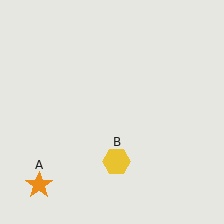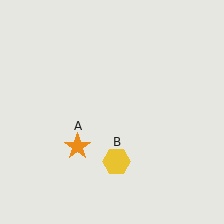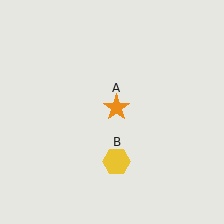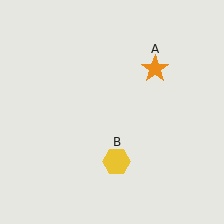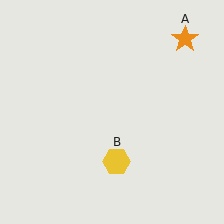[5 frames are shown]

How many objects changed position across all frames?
1 object changed position: orange star (object A).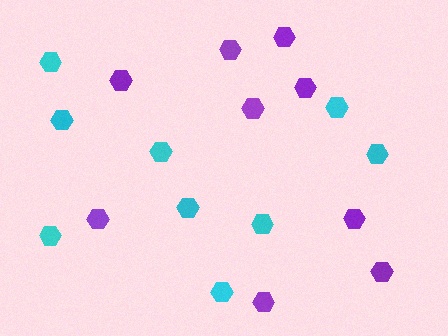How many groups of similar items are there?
There are 2 groups: one group of cyan hexagons (9) and one group of purple hexagons (9).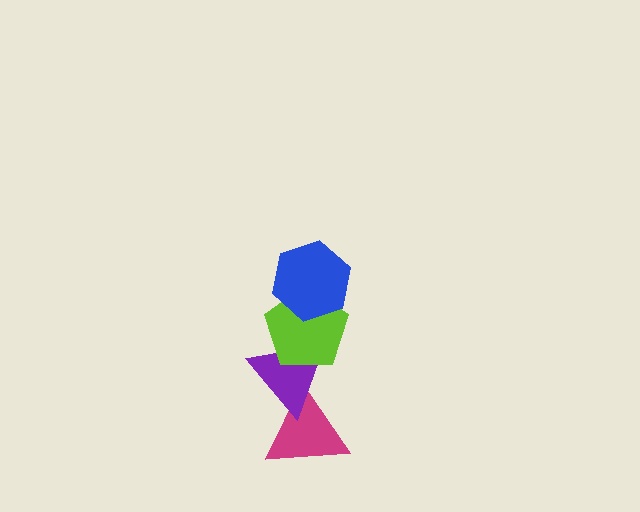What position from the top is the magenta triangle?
The magenta triangle is 4th from the top.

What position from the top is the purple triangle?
The purple triangle is 3rd from the top.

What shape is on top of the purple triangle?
The lime pentagon is on top of the purple triangle.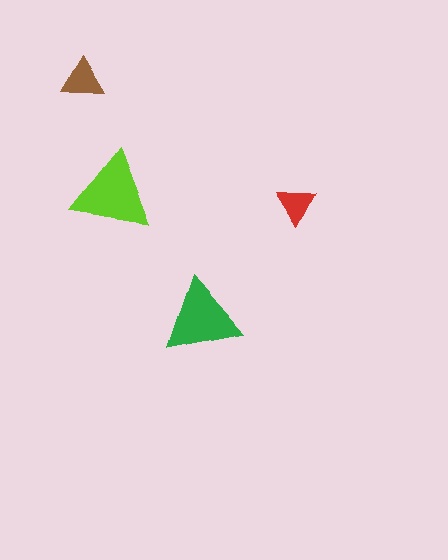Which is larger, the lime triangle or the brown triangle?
The lime one.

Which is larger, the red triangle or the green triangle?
The green one.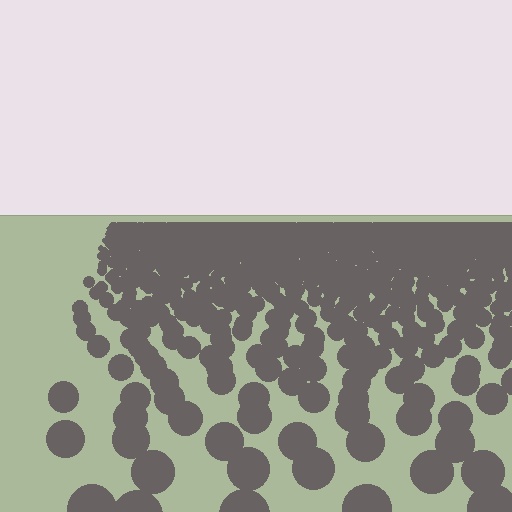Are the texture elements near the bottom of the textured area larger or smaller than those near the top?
Larger. Near the bottom, elements are closer to the viewer and appear at a bigger on-screen size.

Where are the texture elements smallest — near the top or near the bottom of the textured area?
Near the top.